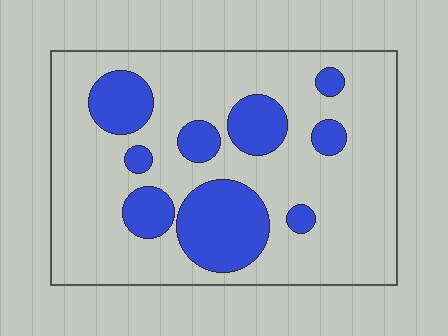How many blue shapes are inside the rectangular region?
9.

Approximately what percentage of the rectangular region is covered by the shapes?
Approximately 25%.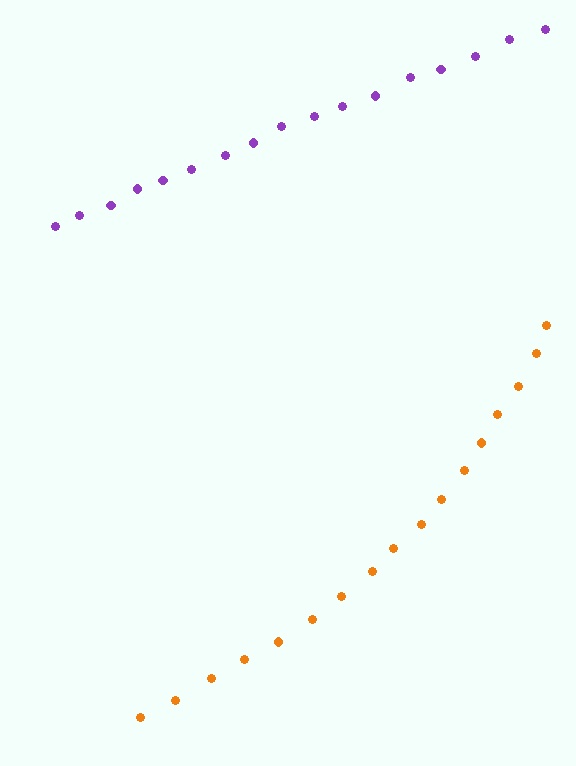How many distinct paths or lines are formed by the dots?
There are 2 distinct paths.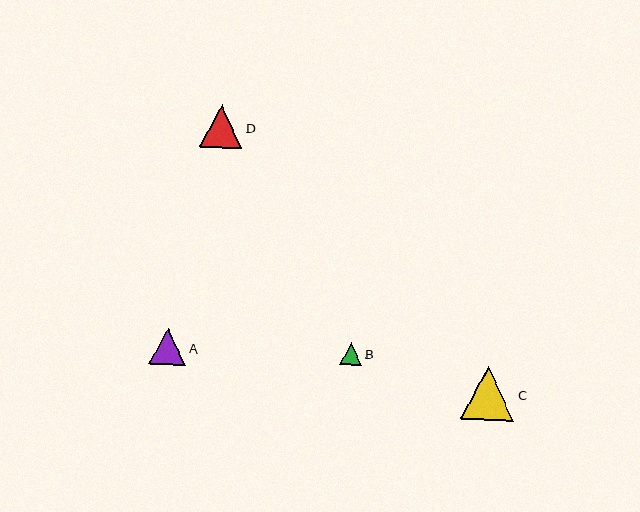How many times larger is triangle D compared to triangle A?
Triangle D is approximately 1.2 times the size of triangle A.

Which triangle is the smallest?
Triangle B is the smallest with a size of approximately 22 pixels.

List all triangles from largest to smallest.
From largest to smallest: C, D, A, B.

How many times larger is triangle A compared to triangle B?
Triangle A is approximately 1.7 times the size of triangle B.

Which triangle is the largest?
Triangle C is the largest with a size of approximately 54 pixels.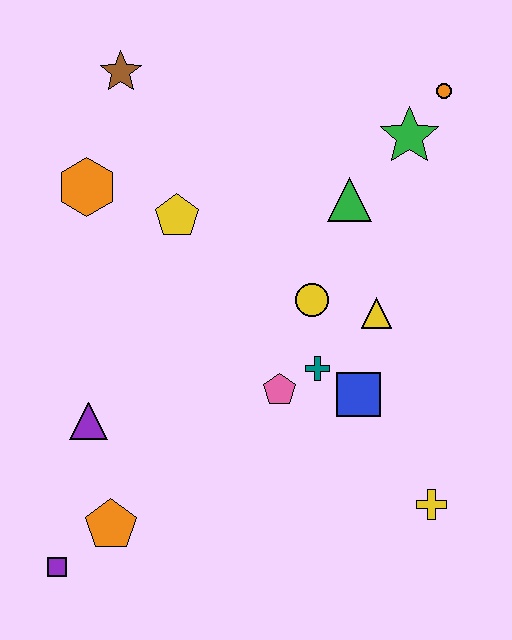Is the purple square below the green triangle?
Yes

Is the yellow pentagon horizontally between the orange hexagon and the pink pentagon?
Yes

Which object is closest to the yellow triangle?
The yellow circle is closest to the yellow triangle.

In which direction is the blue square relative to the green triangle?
The blue square is below the green triangle.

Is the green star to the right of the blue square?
Yes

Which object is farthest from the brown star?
The yellow cross is farthest from the brown star.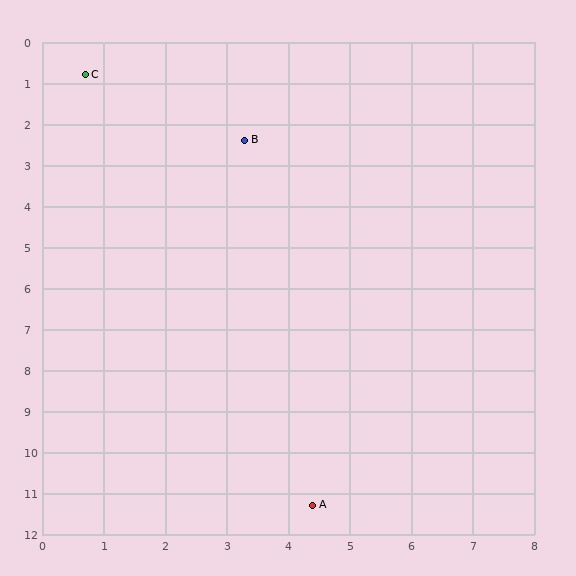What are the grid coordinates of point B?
Point B is at approximately (3.3, 2.4).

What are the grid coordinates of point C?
Point C is at approximately (0.7, 0.8).